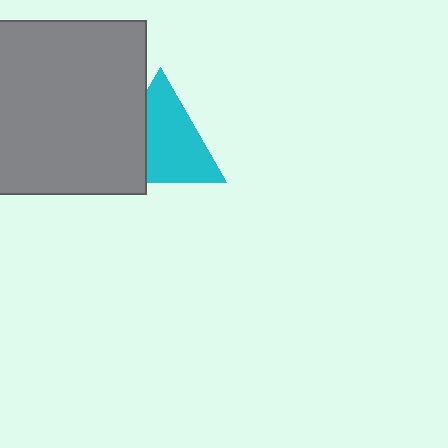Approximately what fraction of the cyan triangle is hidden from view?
Roughly 33% of the cyan triangle is hidden behind the gray rectangle.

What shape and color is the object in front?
The object in front is a gray rectangle.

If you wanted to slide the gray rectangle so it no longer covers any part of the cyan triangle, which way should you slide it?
Slide it left — that is the most direct way to separate the two shapes.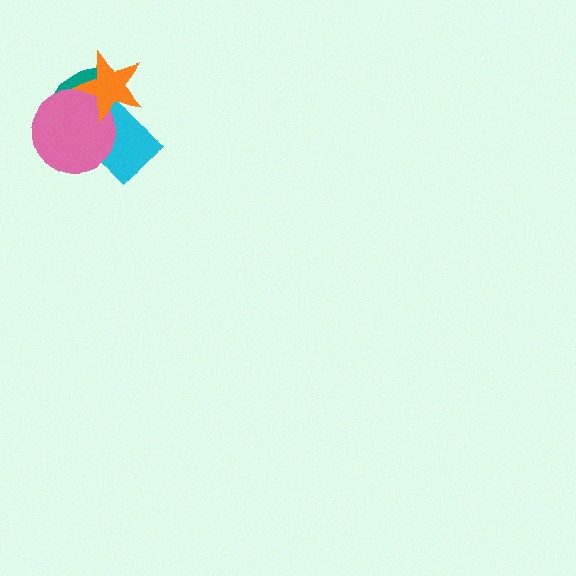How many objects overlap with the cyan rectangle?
3 objects overlap with the cyan rectangle.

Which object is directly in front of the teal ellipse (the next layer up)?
The cyan rectangle is directly in front of the teal ellipse.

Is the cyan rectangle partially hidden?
Yes, it is partially covered by another shape.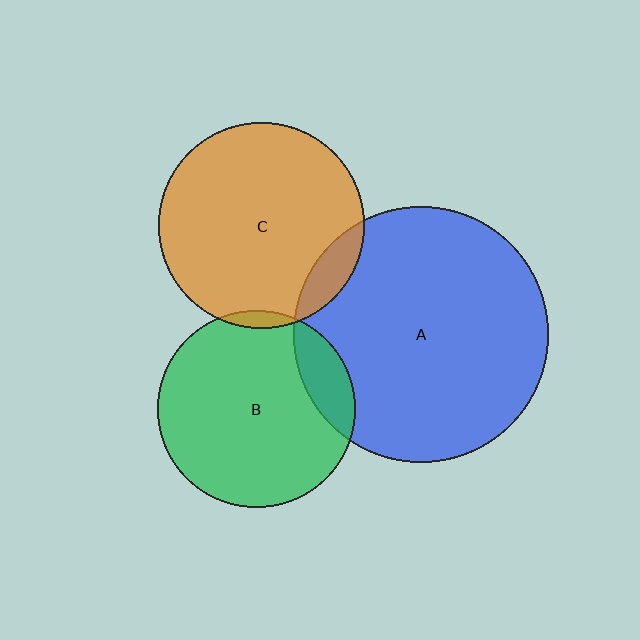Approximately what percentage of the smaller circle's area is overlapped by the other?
Approximately 5%.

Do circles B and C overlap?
Yes.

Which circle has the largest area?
Circle A (blue).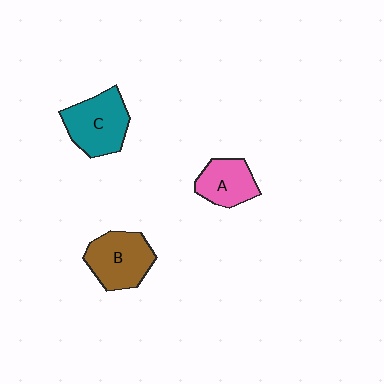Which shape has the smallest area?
Shape A (pink).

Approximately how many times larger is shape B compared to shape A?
Approximately 1.3 times.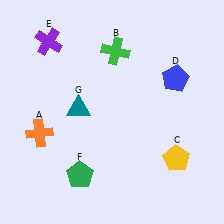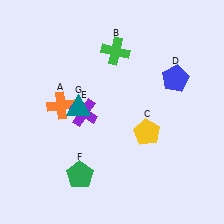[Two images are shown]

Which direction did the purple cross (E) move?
The purple cross (E) moved down.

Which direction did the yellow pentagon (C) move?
The yellow pentagon (C) moved left.